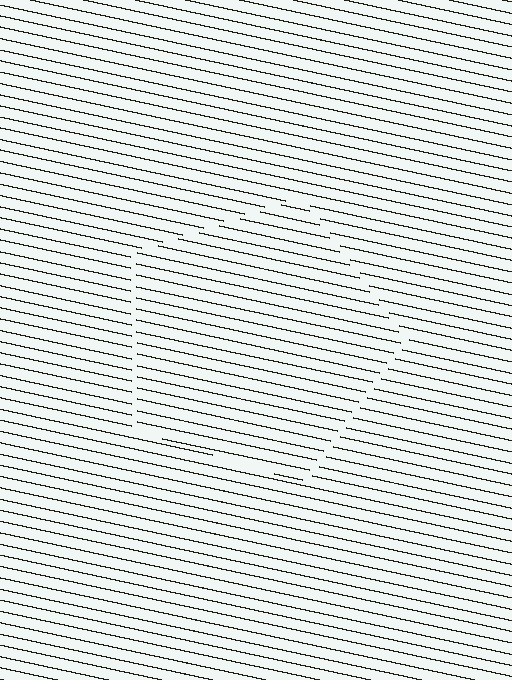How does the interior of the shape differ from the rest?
The interior of the shape contains the same grating, shifted by half a period — the contour is defined by the phase discontinuity where line-ends from the inner and outer gratings abut.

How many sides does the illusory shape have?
5 sides — the line-ends trace a pentagon.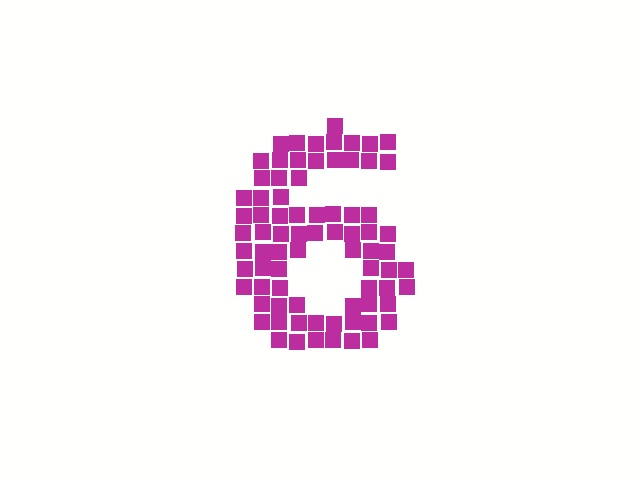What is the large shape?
The large shape is the digit 6.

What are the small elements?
The small elements are squares.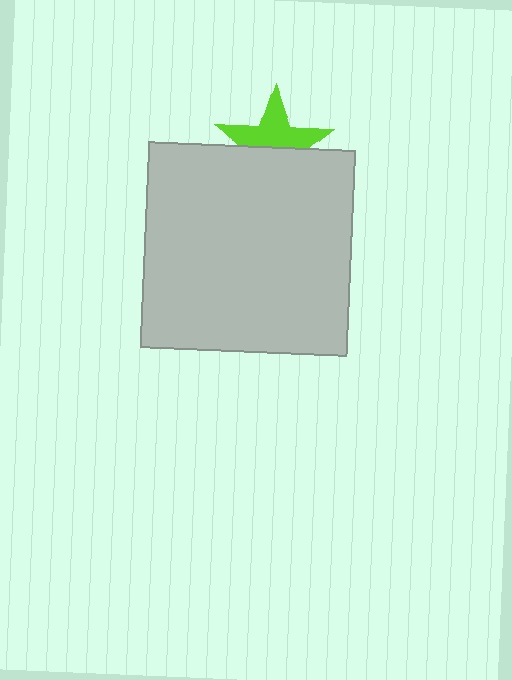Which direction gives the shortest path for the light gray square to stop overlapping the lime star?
Moving down gives the shortest separation.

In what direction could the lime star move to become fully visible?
The lime star could move up. That would shift it out from behind the light gray square entirely.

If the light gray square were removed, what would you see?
You would see the complete lime star.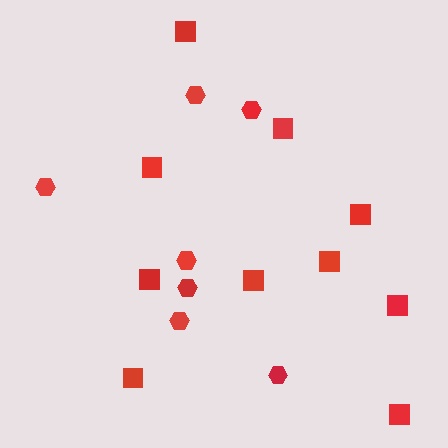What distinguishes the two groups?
There are 2 groups: one group of hexagons (7) and one group of squares (10).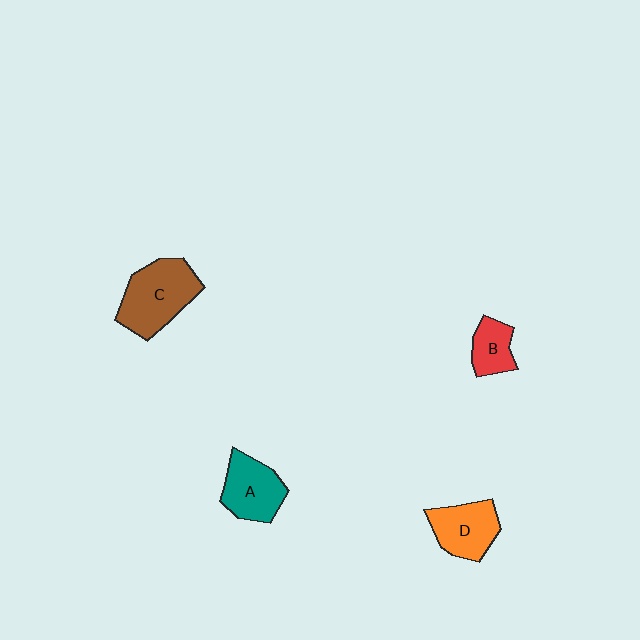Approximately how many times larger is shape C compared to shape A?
Approximately 1.3 times.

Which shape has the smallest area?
Shape B (red).